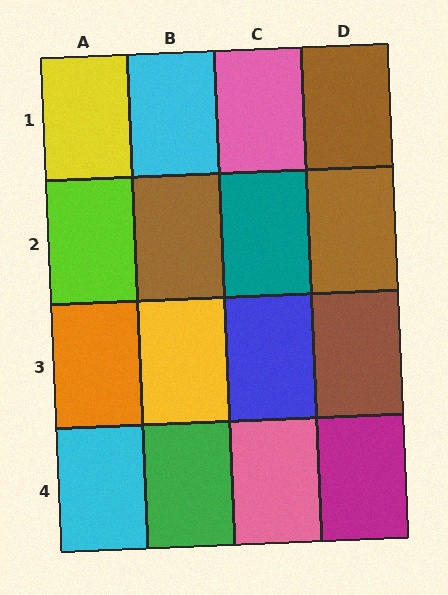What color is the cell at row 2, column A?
Lime.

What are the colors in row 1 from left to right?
Yellow, cyan, pink, brown.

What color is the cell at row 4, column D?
Magenta.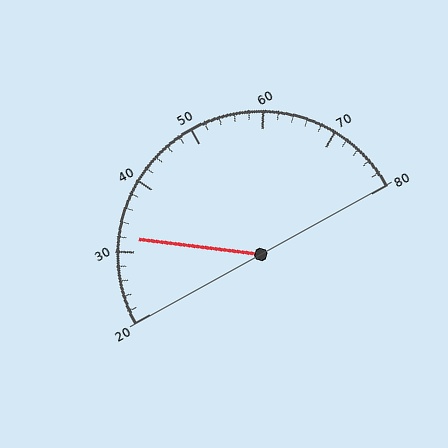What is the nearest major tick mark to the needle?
The nearest major tick mark is 30.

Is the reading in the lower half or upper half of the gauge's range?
The reading is in the lower half of the range (20 to 80).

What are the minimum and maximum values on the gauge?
The gauge ranges from 20 to 80.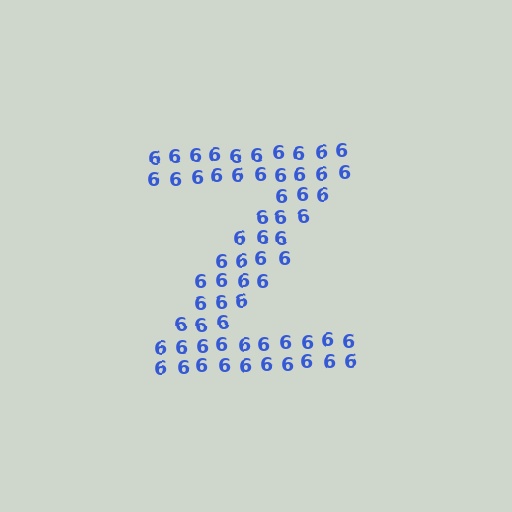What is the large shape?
The large shape is the letter Z.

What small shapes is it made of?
It is made of small digit 6's.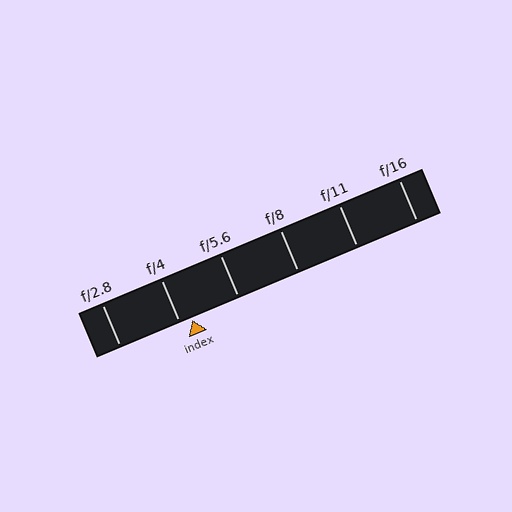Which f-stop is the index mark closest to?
The index mark is closest to f/4.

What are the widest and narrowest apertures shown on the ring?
The widest aperture shown is f/2.8 and the narrowest is f/16.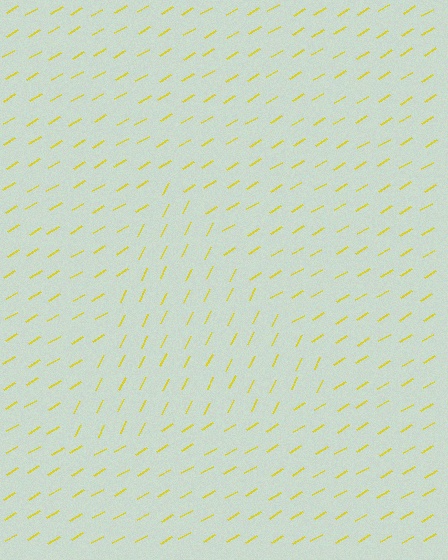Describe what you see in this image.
The image is filled with small yellow line segments. A triangle region in the image has lines oriented differently from the surrounding lines, creating a visible texture boundary.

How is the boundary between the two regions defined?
The boundary is defined purely by a change in line orientation (approximately 33 degrees difference). All lines are the same color and thickness.